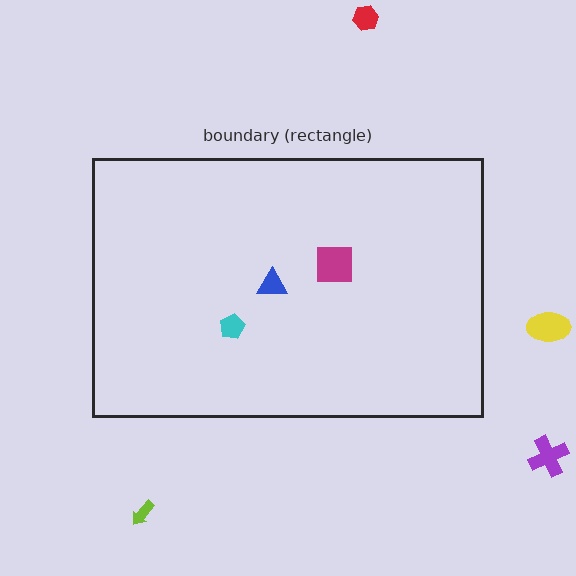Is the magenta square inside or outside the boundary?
Inside.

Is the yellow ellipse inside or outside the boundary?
Outside.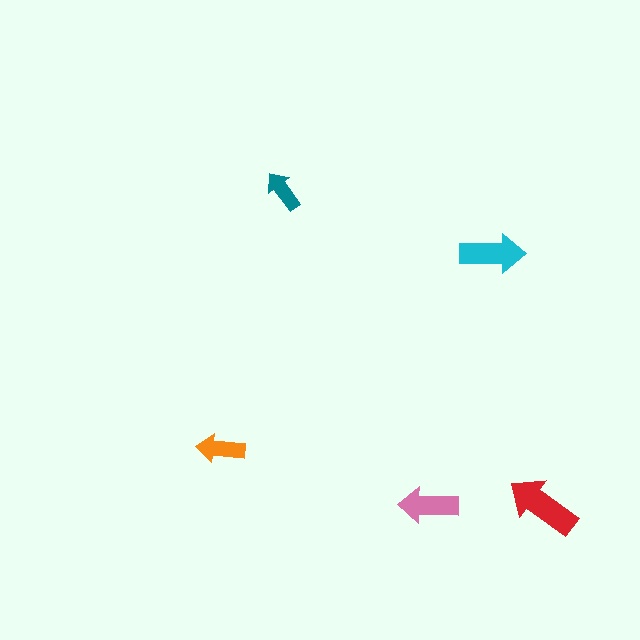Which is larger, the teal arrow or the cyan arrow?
The cyan one.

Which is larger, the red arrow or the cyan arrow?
The red one.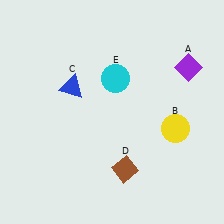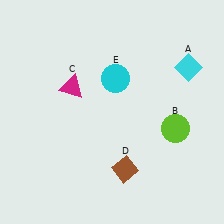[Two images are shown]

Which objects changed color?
A changed from purple to cyan. B changed from yellow to lime. C changed from blue to magenta.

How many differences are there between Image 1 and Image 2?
There are 3 differences between the two images.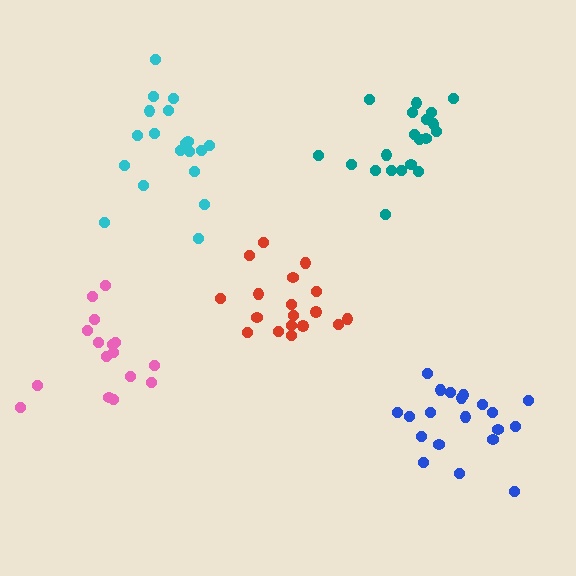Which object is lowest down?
The blue cluster is bottommost.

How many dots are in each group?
Group 1: 20 dots, Group 2: 20 dots, Group 3: 18 dots, Group 4: 20 dots, Group 5: 16 dots (94 total).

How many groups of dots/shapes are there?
There are 5 groups.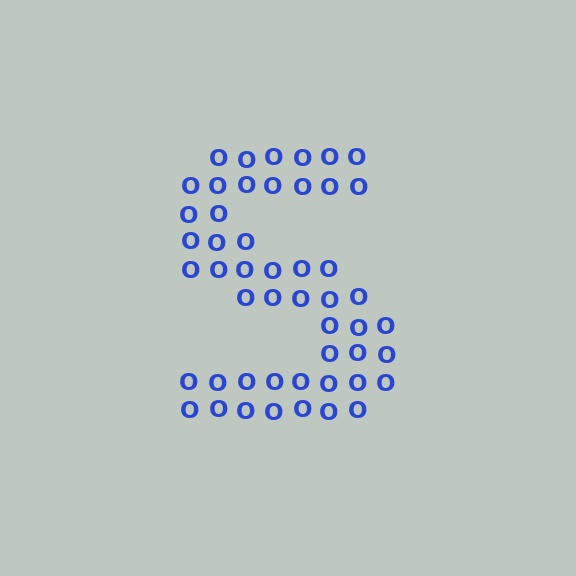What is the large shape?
The large shape is the letter S.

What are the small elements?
The small elements are letter O's.